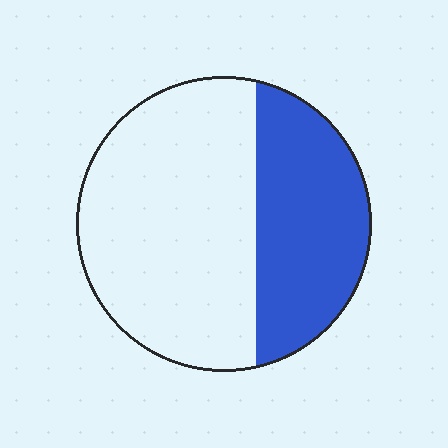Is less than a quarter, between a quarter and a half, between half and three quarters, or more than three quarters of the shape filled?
Between a quarter and a half.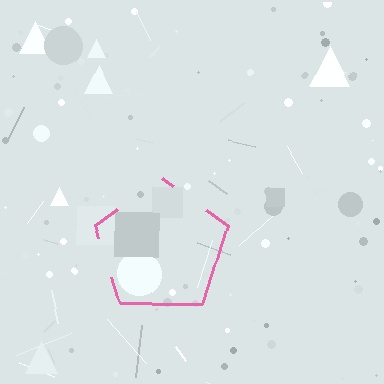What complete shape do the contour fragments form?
The contour fragments form a pentagon.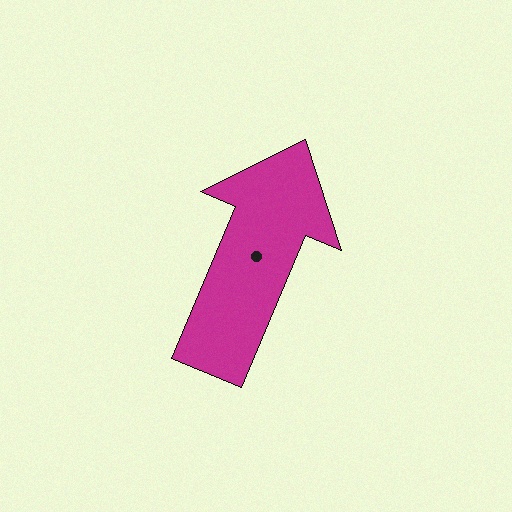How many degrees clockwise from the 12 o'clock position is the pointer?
Approximately 23 degrees.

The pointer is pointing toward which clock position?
Roughly 1 o'clock.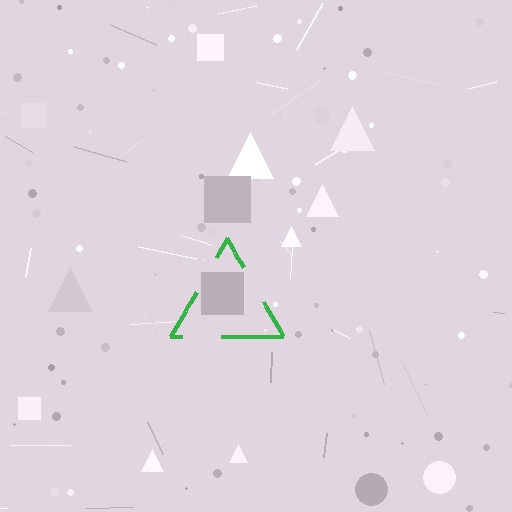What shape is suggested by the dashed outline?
The dashed outline suggests a triangle.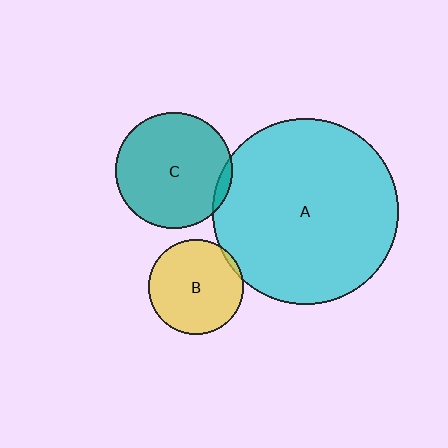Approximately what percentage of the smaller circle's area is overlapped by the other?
Approximately 5%.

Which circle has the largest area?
Circle A (cyan).